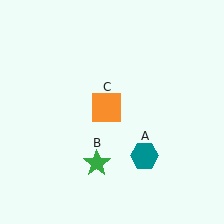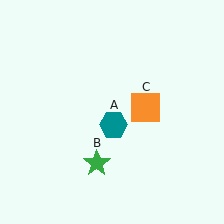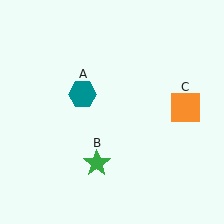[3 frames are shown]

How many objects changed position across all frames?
2 objects changed position: teal hexagon (object A), orange square (object C).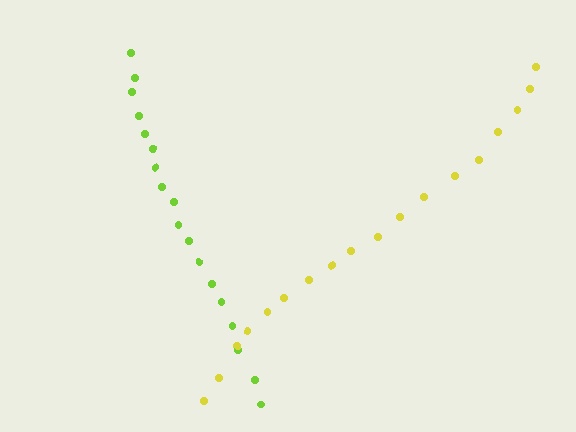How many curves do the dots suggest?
There are 2 distinct paths.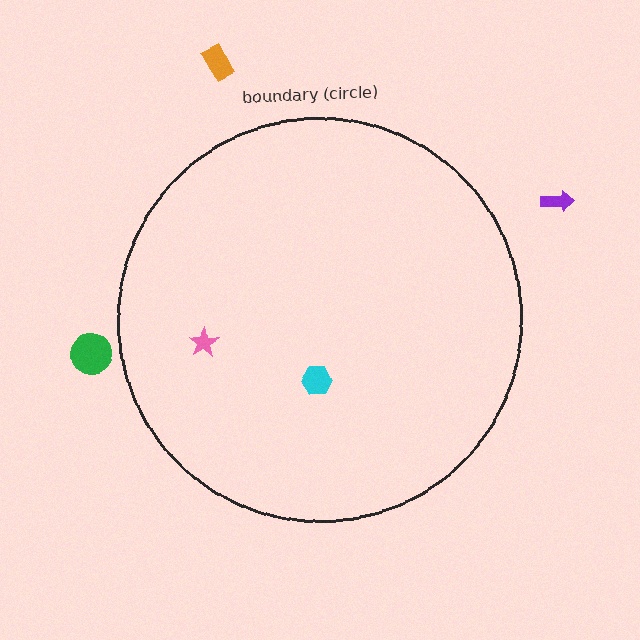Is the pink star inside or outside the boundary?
Inside.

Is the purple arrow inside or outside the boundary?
Outside.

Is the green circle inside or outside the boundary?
Outside.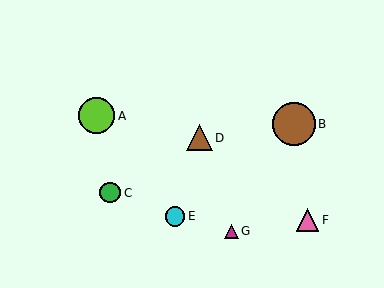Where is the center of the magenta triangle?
The center of the magenta triangle is at (231, 231).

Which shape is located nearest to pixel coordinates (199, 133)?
The brown triangle (labeled D) at (199, 138) is nearest to that location.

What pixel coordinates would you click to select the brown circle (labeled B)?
Click at (294, 124) to select the brown circle B.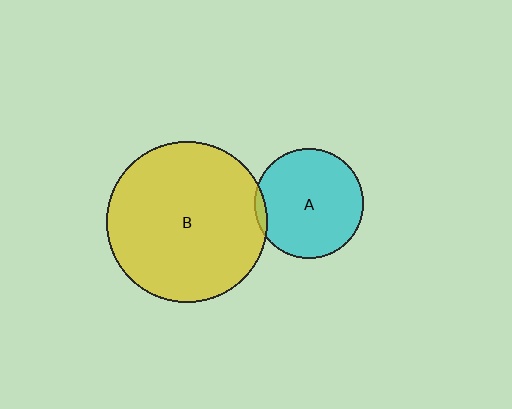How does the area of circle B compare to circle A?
Approximately 2.1 times.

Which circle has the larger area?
Circle B (yellow).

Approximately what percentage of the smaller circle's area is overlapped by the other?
Approximately 5%.